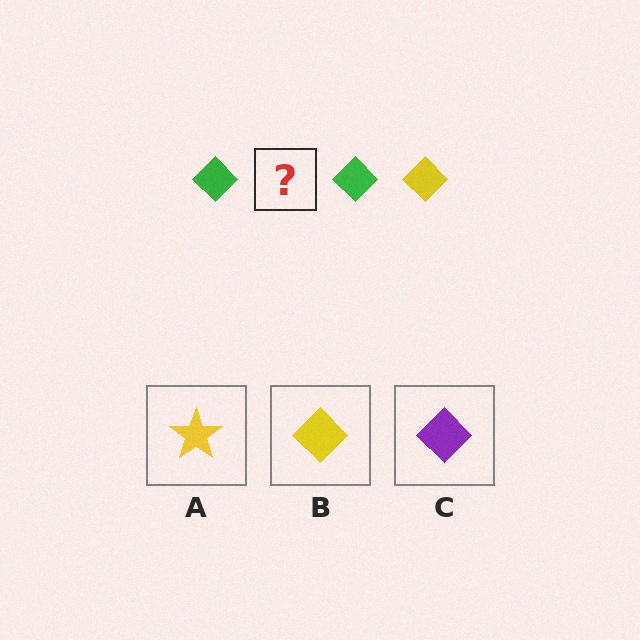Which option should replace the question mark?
Option B.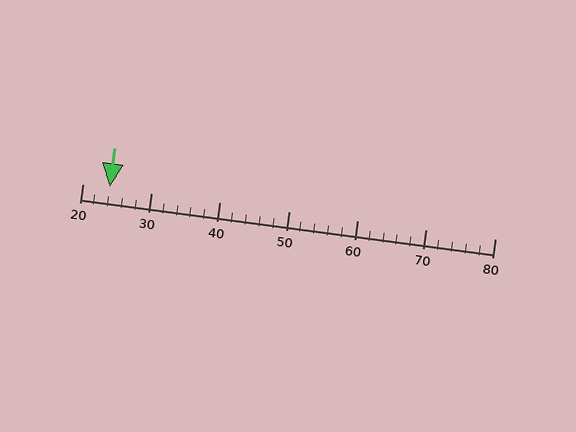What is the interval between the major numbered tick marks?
The major tick marks are spaced 10 units apart.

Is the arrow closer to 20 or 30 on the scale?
The arrow is closer to 20.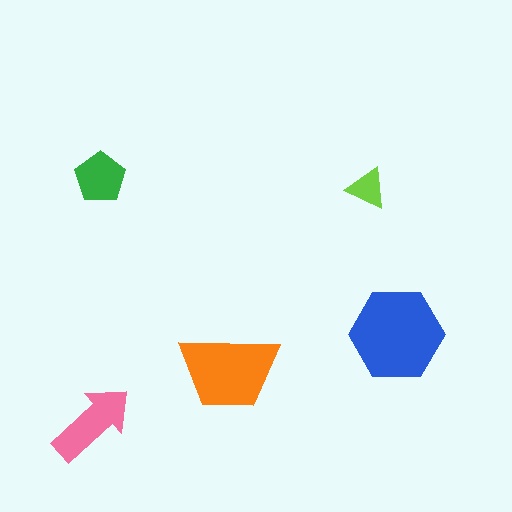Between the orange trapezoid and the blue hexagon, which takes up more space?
The blue hexagon.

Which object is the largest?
The blue hexagon.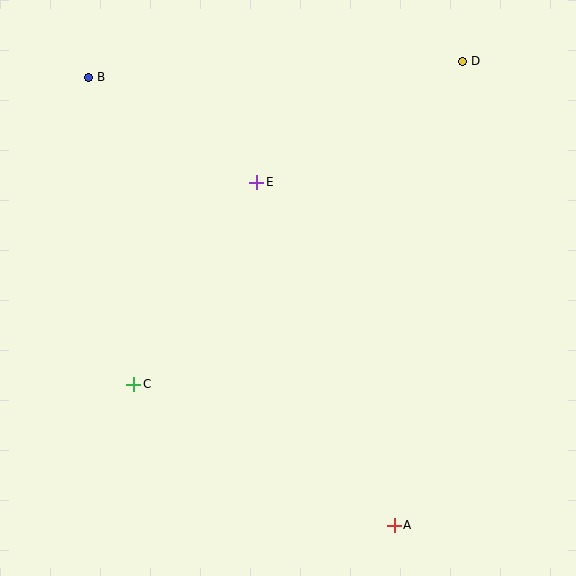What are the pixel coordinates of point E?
Point E is at (257, 182).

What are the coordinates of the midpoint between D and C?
The midpoint between D and C is at (298, 223).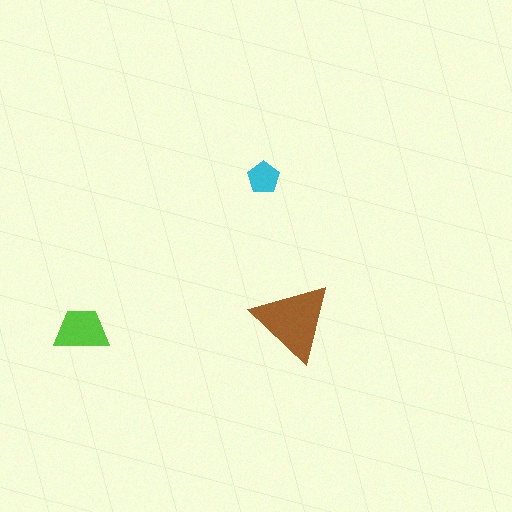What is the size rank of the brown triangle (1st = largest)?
1st.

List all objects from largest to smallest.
The brown triangle, the lime trapezoid, the cyan pentagon.